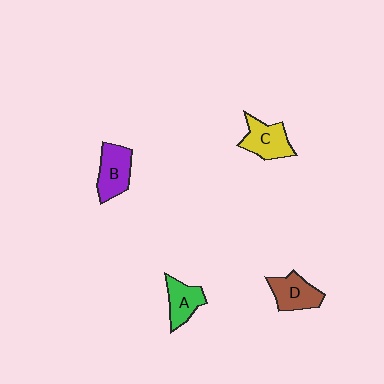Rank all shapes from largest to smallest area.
From largest to smallest: B (purple), C (yellow), D (brown), A (green).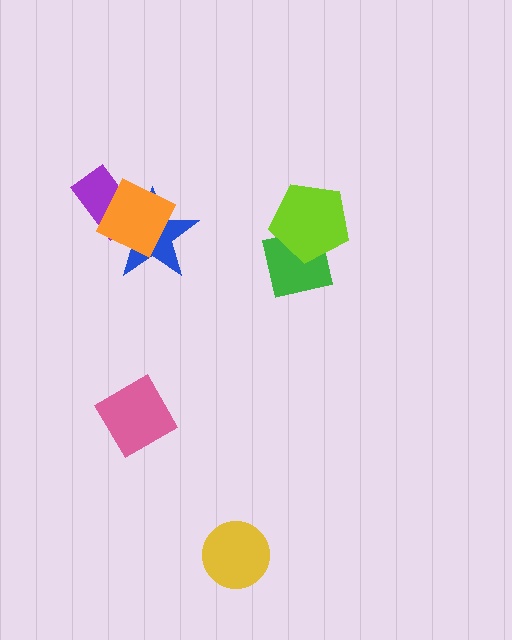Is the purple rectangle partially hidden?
Yes, it is partially covered by another shape.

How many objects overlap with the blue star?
2 objects overlap with the blue star.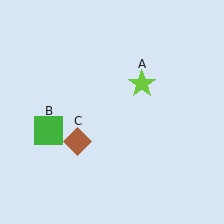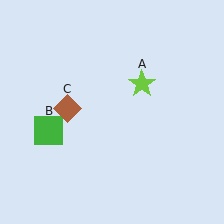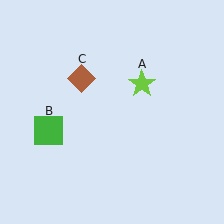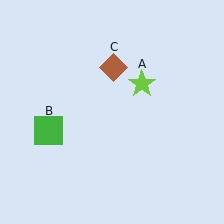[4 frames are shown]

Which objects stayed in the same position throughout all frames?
Lime star (object A) and green square (object B) remained stationary.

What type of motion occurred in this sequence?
The brown diamond (object C) rotated clockwise around the center of the scene.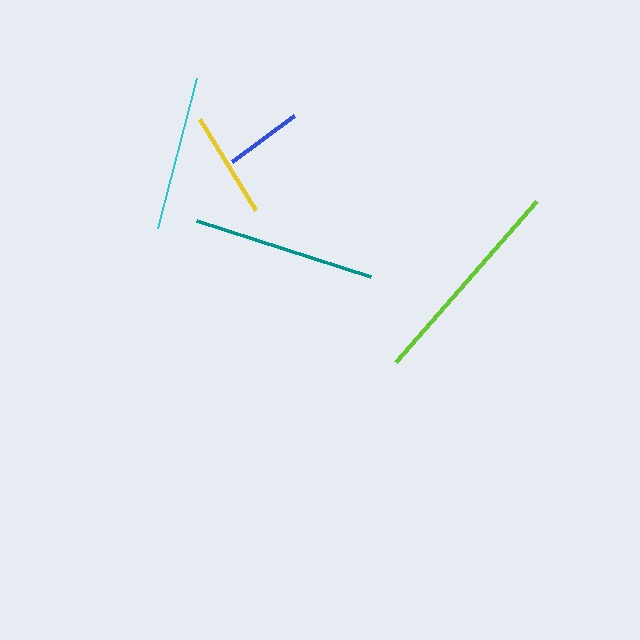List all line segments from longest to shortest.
From longest to shortest: lime, teal, cyan, yellow, blue.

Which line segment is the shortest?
The blue line is the shortest at approximately 76 pixels.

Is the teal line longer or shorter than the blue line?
The teal line is longer than the blue line.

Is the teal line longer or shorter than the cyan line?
The teal line is longer than the cyan line.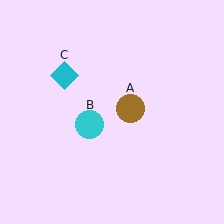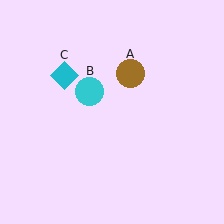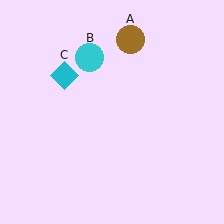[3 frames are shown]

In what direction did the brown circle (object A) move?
The brown circle (object A) moved up.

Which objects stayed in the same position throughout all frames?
Cyan diamond (object C) remained stationary.